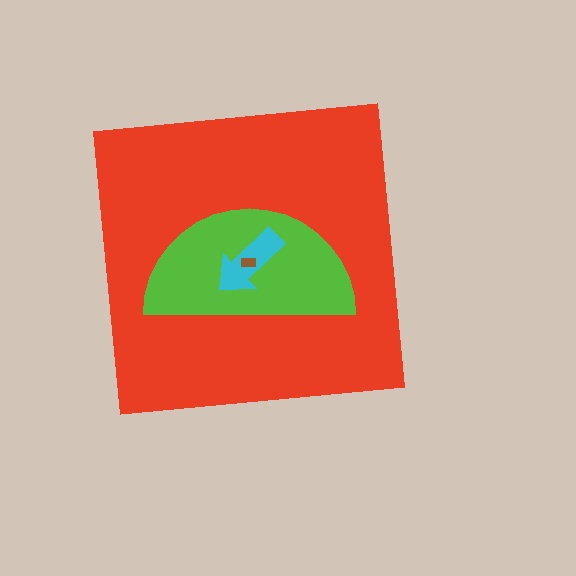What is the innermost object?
The brown rectangle.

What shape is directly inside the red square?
The lime semicircle.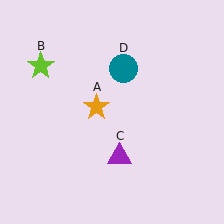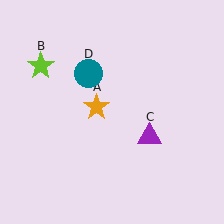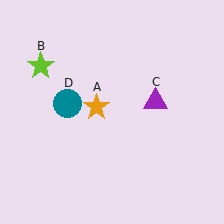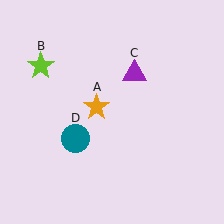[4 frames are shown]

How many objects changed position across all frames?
2 objects changed position: purple triangle (object C), teal circle (object D).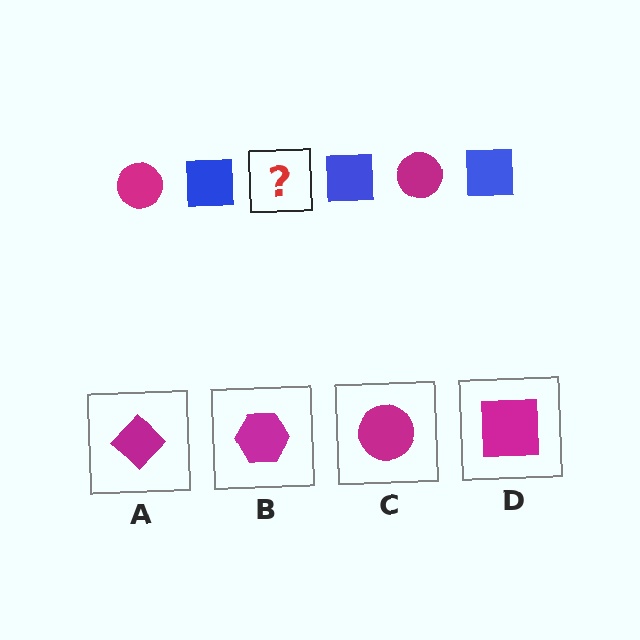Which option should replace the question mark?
Option C.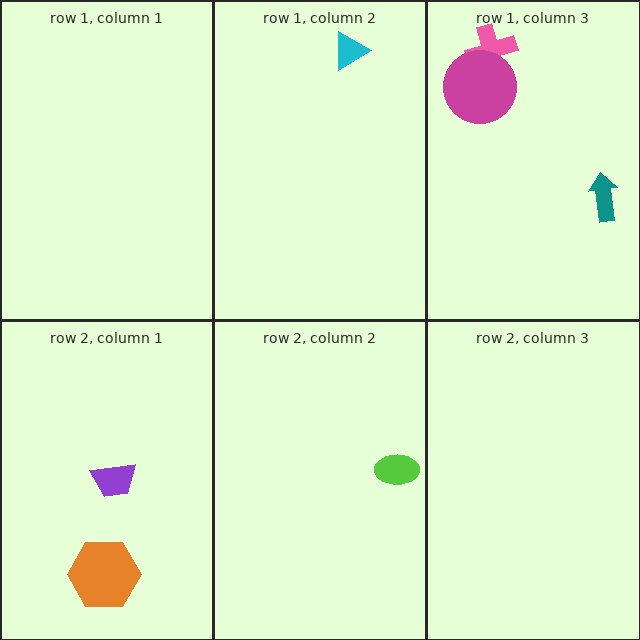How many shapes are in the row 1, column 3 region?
3.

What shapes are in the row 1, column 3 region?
The pink cross, the teal arrow, the magenta circle.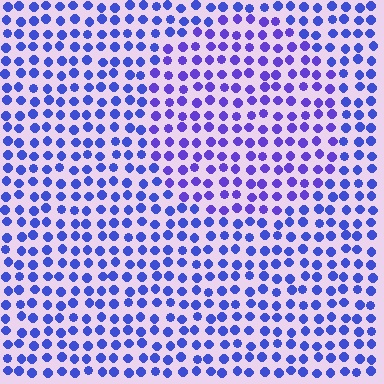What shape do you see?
I see a circle.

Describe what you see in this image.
The image is filled with small blue elements in a uniform arrangement. A circle-shaped region is visible where the elements are tinted to a slightly different hue, forming a subtle color boundary.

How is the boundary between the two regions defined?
The boundary is defined purely by a slight shift in hue (about 23 degrees). Spacing, size, and orientation are identical on both sides.